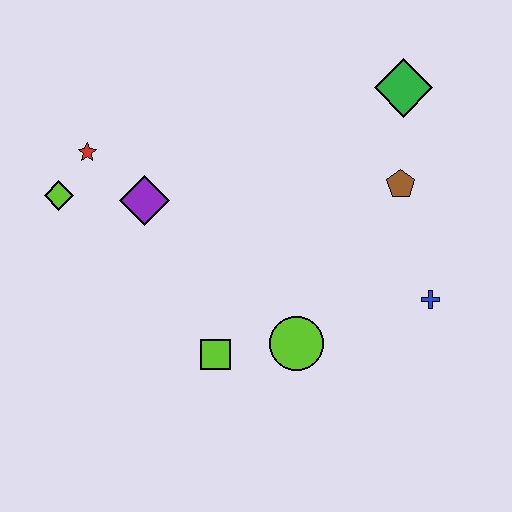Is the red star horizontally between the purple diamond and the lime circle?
No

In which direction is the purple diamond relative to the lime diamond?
The purple diamond is to the right of the lime diamond.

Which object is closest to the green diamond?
The brown pentagon is closest to the green diamond.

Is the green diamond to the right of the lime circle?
Yes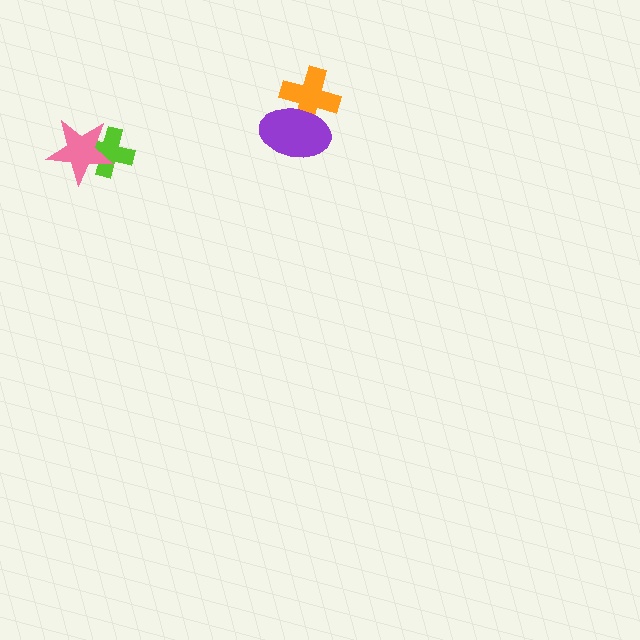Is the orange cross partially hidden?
Yes, it is partially covered by another shape.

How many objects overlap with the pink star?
1 object overlaps with the pink star.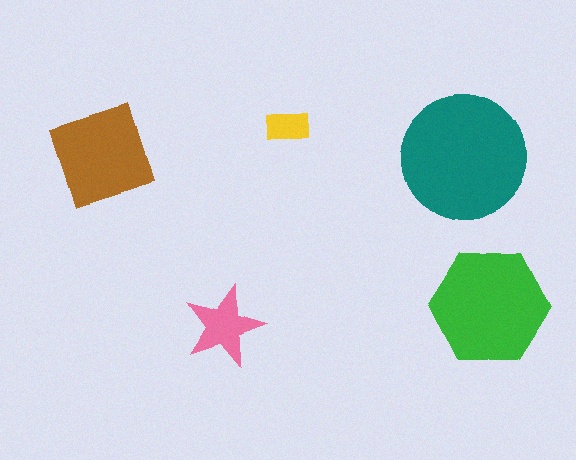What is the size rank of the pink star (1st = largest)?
4th.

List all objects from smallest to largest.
The yellow rectangle, the pink star, the brown diamond, the green hexagon, the teal circle.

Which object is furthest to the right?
The green hexagon is rightmost.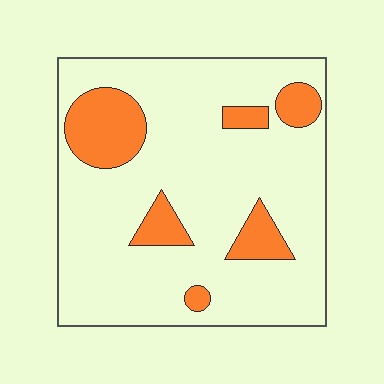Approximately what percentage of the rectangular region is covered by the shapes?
Approximately 20%.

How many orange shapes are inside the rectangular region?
6.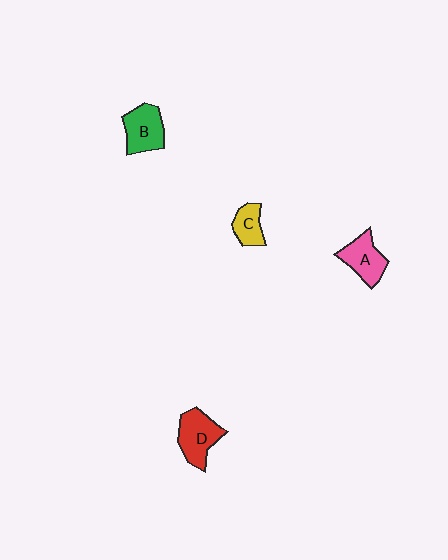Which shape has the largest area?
Shape D (red).